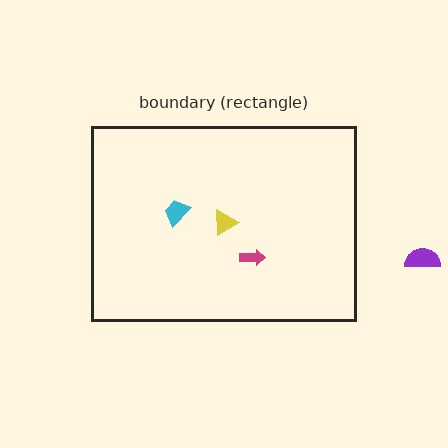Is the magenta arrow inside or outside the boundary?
Inside.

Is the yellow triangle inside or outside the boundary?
Inside.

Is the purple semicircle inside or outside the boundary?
Outside.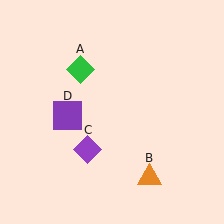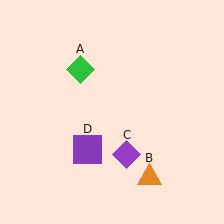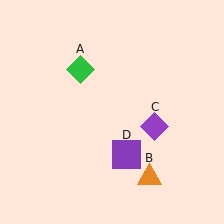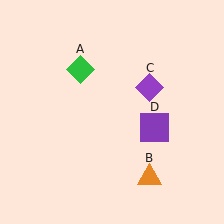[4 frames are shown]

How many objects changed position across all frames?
2 objects changed position: purple diamond (object C), purple square (object D).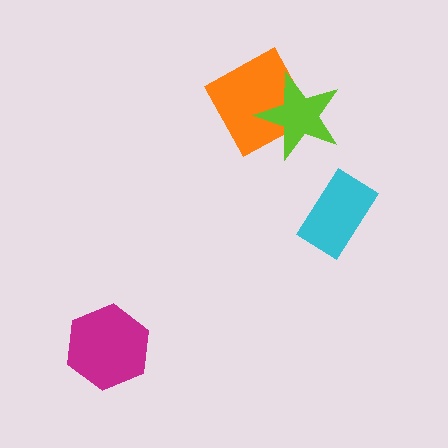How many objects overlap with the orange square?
1 object overlaps with the orange square.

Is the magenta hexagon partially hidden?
No, no other shape covers it.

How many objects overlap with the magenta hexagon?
0 objects overlap with the magenta hexagon.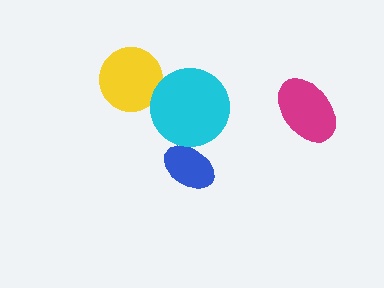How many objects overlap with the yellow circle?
0 objects overlap with the yellow circle.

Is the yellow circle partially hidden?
No, no other shape covers it.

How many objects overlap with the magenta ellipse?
0 objects overlap with the magenta ellipse.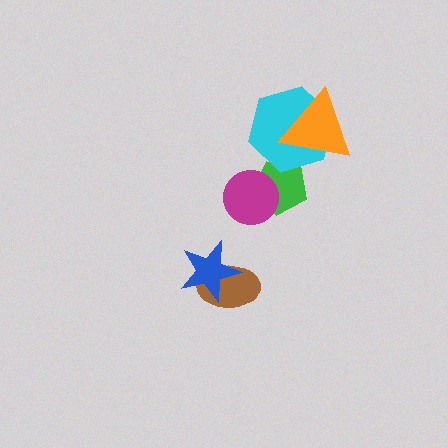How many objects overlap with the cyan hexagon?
2 objects overlap with the cyan hexagon.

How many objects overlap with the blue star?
1 object overlaps with the blue star.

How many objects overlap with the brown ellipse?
1 object overlaps with the brown ellipse.